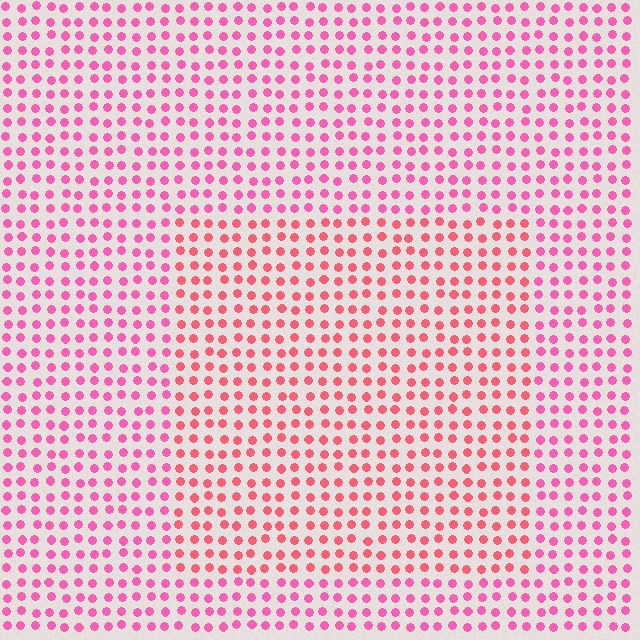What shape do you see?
I see a rectangle.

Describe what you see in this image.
The image is filled with small pink elements in a uniform arrangement. A rectangle-shaped region is visible where the elements are tinted to a slightly different hue, forming a subtle color boundary.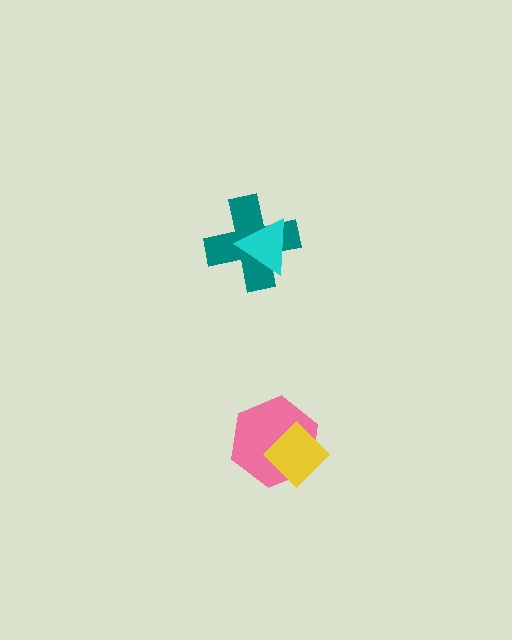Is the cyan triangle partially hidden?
No, no other shape covers it.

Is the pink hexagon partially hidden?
Yes, it is partially covered by another shape.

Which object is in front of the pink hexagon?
The yellow diamond is in front of the pink hexagon.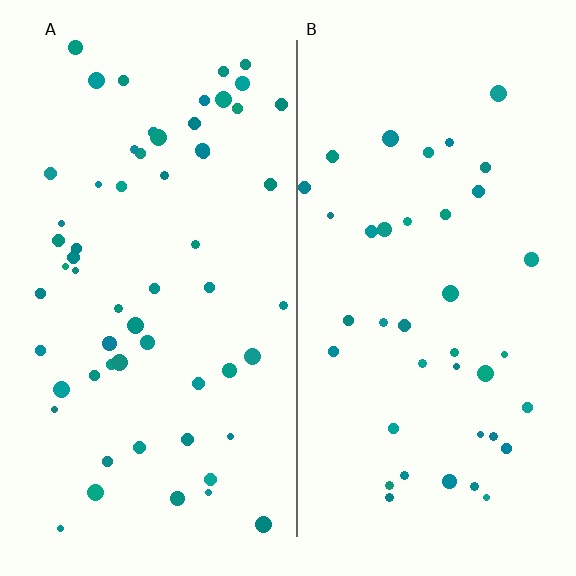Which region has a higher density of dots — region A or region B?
A (the left).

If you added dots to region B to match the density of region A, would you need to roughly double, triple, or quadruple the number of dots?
Approximately double.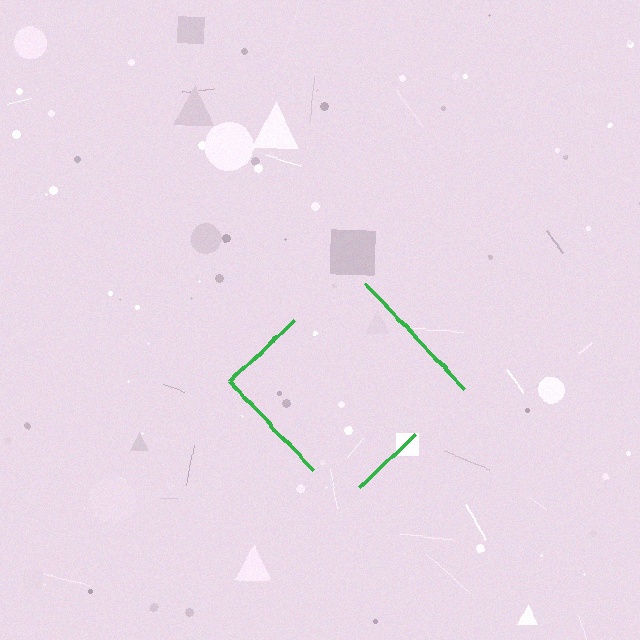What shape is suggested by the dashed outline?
The dashed outline suggests a diamond.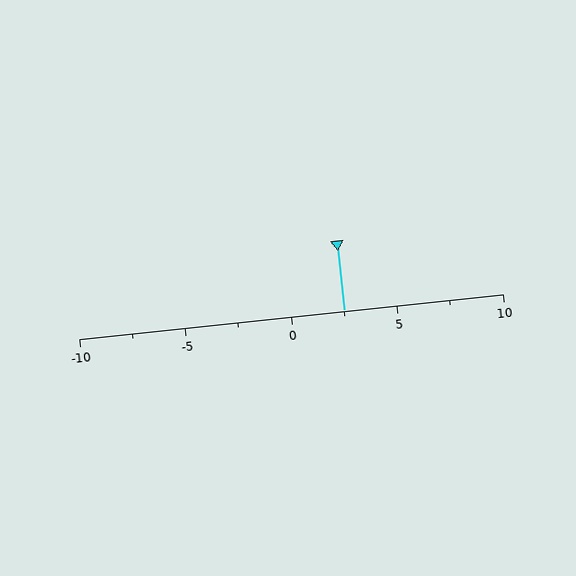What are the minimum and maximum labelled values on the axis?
The axis runs from -10 to 10.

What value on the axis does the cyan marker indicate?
The marker indicates approximately 2.5.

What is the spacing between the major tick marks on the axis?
The major ticks are spaced 5 apart.